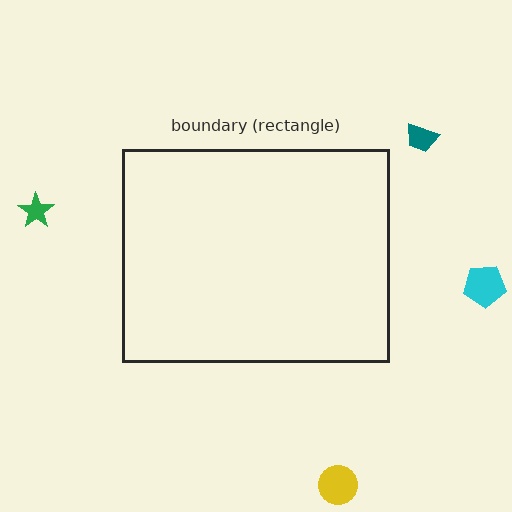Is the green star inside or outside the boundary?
Outside.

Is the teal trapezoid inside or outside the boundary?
Outside.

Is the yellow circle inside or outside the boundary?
Outside.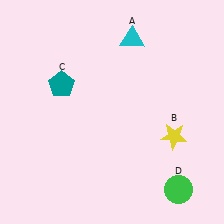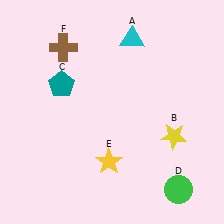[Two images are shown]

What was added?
A yellow star (E), a brown cross (F) were added in Image 2.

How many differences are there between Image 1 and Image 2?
There are 2 differences between the two images.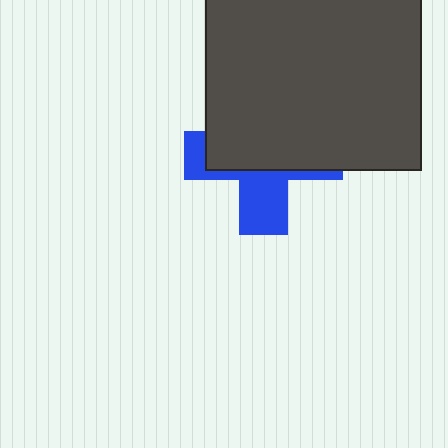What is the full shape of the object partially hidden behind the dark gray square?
The partially hidden object is a blue cross.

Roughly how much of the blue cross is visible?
A small part of it is visible (roughly 37%).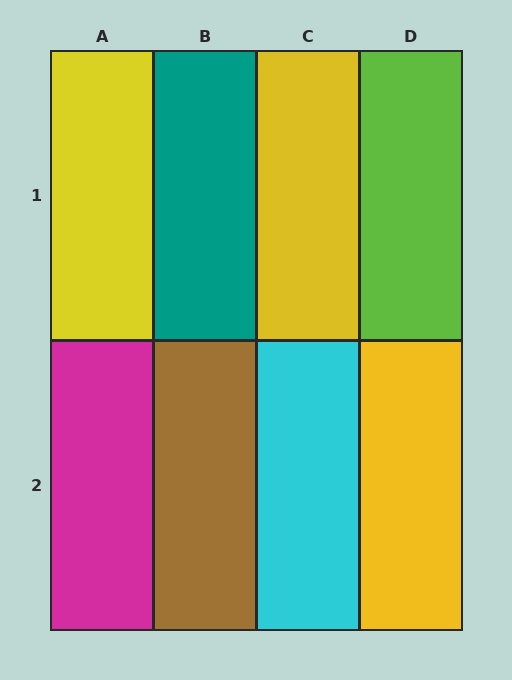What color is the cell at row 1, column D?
Lime.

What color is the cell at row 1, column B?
Teal.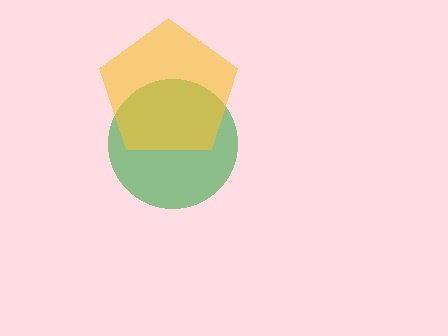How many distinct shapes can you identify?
There are 2 distinct shapes: a green circle, a yellow pentagon.